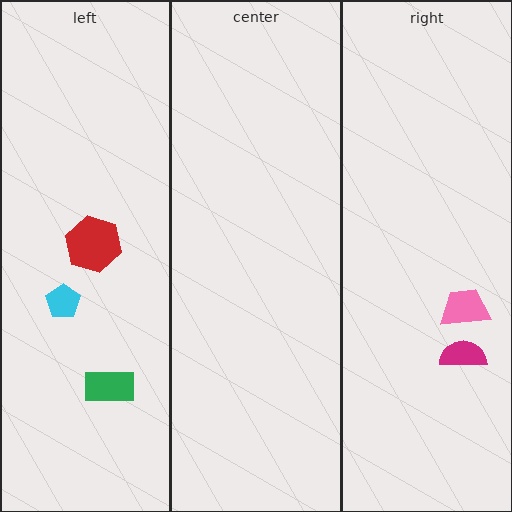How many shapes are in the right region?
2.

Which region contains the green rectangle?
The left region.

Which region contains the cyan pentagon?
The left region.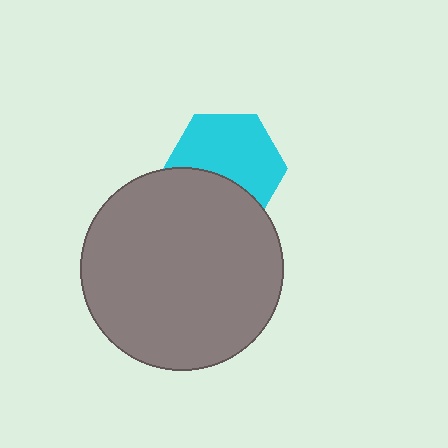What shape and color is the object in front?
The object in front is a gray circle.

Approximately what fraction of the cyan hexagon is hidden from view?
Roughly 36% of the cyan hexagon is hidden behind the gray circle.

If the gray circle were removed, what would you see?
You would see the complete cyan hexagon.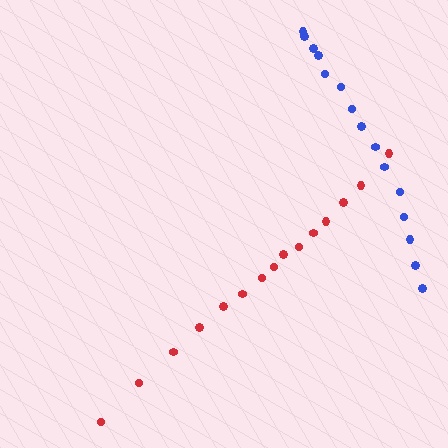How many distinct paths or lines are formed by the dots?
There are 2 distinct paths.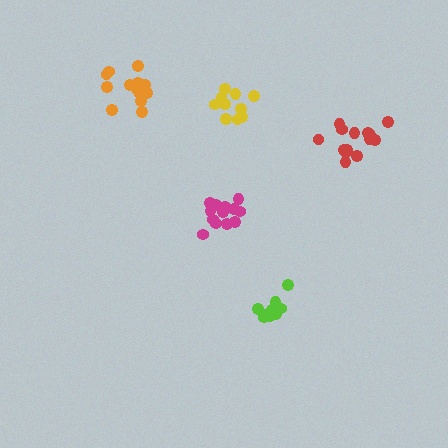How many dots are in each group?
Group 1: 15 dots, Group 2: 10 dots, Group 3: 9 dots, Group 4: 13 dots, Group 5: 14 dots (61 total).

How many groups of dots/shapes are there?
There are 5 groups.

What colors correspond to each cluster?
The clusters are colored: orange, yellow, lime, magenta, red.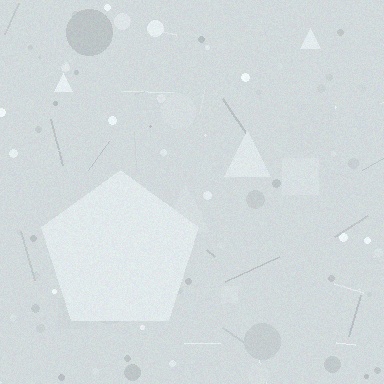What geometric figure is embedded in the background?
A pentagon is embedded in the background.